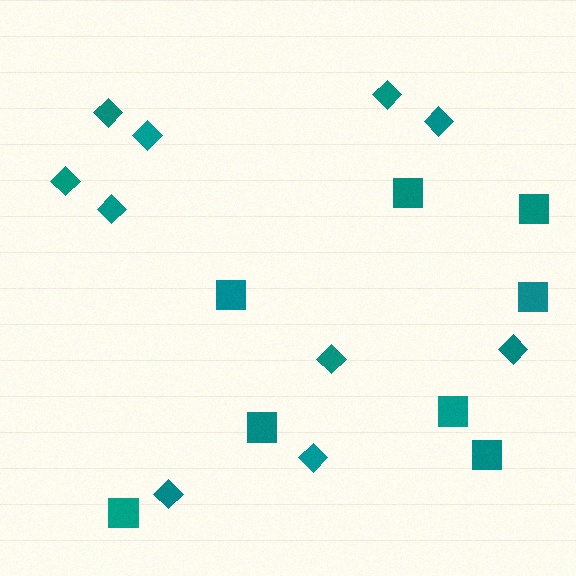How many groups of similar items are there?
There are 2 groups: one group of diamonds (10) and one group of squares (8).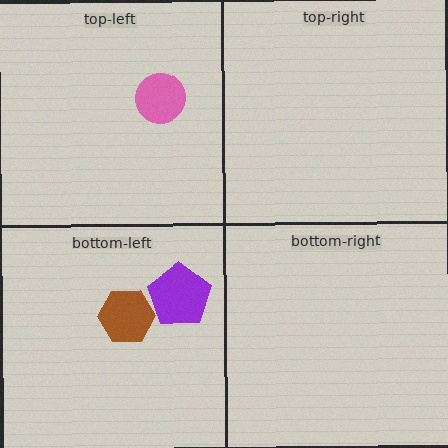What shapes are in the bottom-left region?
The brown hexagon, the purple pentagon.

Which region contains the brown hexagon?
The bottom-left region.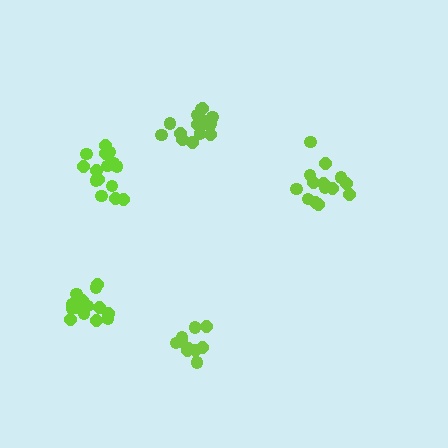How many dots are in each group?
Group 1: 14 dots, Group 2: 16 dots, Group 3: 17 dots, Group 4: 15 dots, Group 5: 11 dots (73 total).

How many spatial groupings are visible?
There are 5 spatial groupings.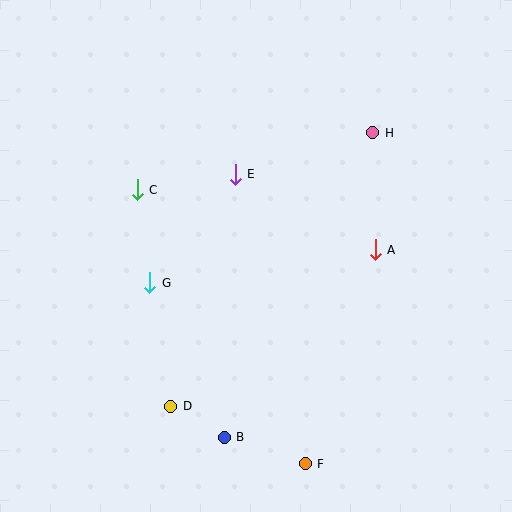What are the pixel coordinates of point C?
Point C is at (137, 190).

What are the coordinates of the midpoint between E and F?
The midpoint between E and F is at (270, 319).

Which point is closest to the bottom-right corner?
Point F is closest to the bottom-right corner.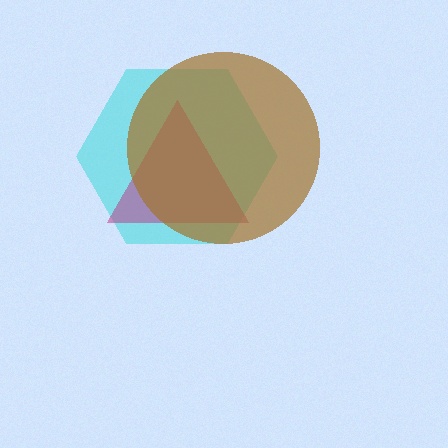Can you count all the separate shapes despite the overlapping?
Yes, there are 3 separate shapes.